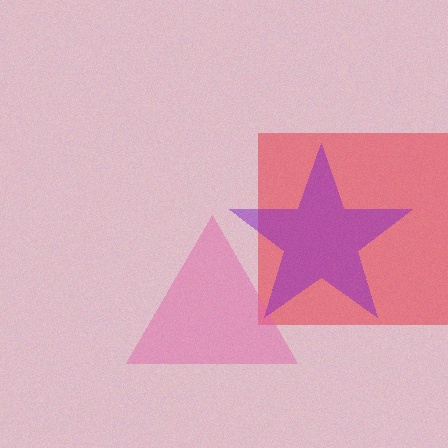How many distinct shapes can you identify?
There are 3 distinct shapes: a red square, a pink triangle, a purple star.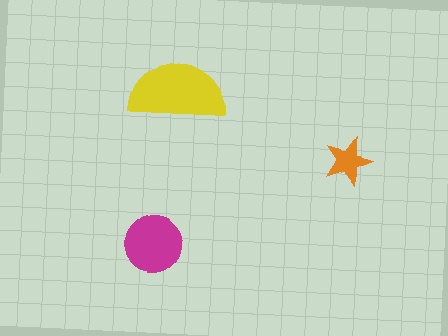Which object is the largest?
The yellow semicircle.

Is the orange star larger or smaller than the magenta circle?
Smaller.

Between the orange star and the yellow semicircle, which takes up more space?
The yellow semicircle.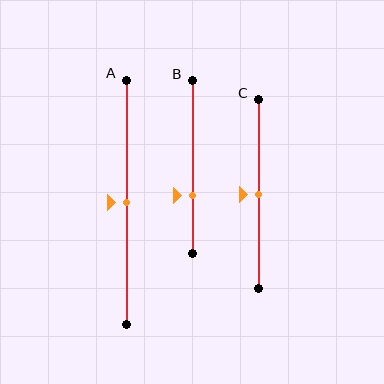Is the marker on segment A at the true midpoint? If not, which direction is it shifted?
Yes, the marker on segment A is at the true midpoint.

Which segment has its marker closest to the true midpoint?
Segment A has its marker closest to the true midpoint.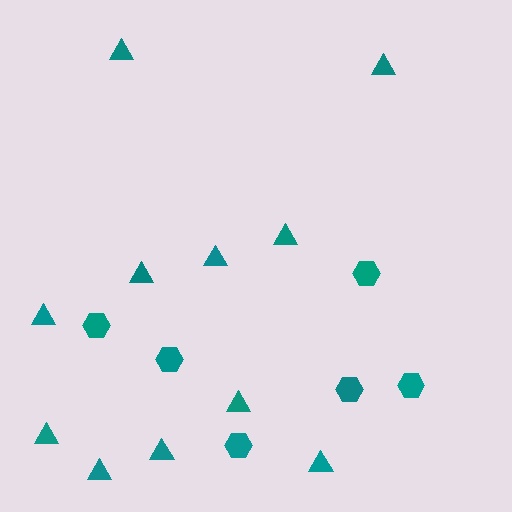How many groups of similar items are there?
There are 2 groups: one group of triangles (11) and one group of hexagons (6).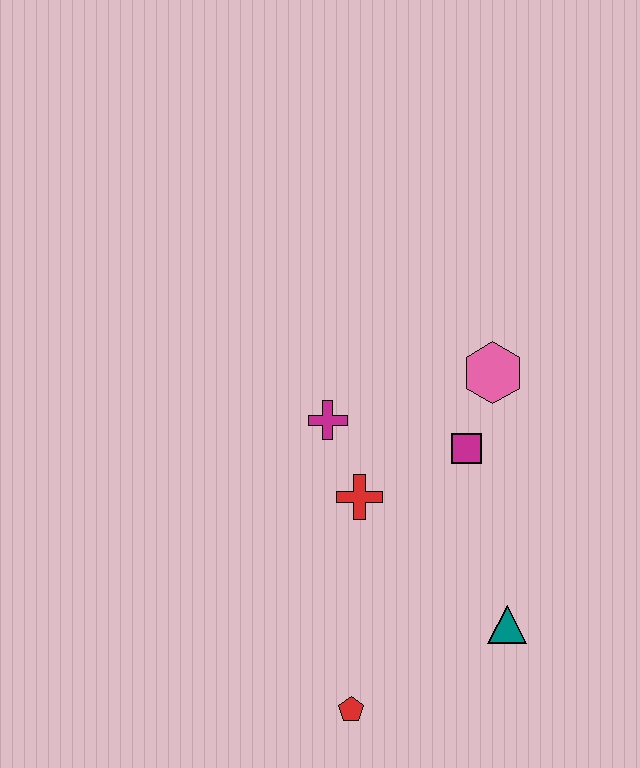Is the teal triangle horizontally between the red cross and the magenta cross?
No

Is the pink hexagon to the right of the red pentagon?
Yes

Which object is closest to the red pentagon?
The teal triangle is closest to the red pentagon.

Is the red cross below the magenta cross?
Yes